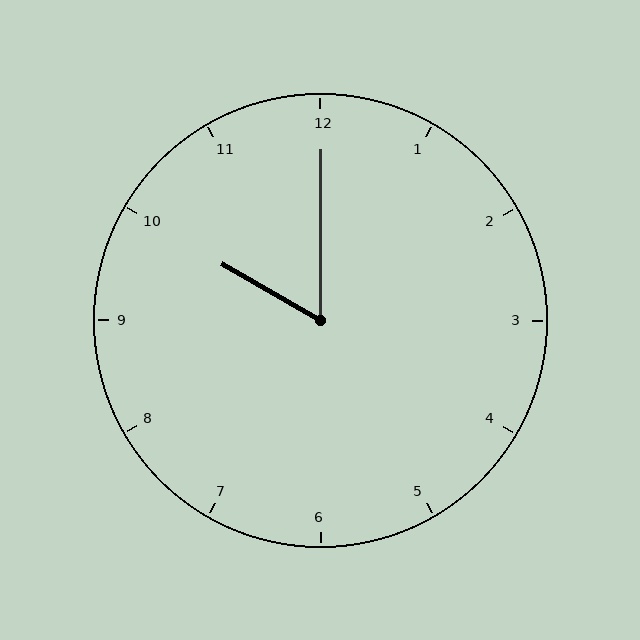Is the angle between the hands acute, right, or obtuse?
It is acute.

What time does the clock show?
10:00.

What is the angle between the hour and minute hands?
Approximately 60 degrees.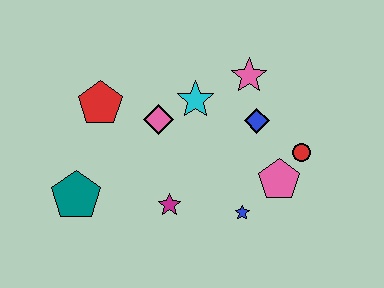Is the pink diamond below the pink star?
Yes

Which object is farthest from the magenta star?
The pink star is farthest from the magenta star.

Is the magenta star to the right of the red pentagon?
Yes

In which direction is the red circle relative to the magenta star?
The red circle is to the right of the magenta star.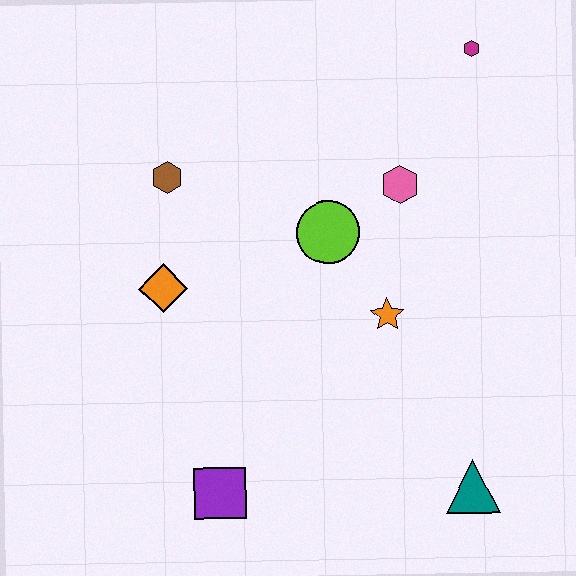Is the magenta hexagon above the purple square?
Yes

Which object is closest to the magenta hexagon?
The pink hexagon is closest to the magenta hexagon.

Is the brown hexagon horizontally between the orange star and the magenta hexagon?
No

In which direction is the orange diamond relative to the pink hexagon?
The orange diamond is to the left of the pink hexagon.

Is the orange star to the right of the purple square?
Yes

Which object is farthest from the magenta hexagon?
The purple square is farthest from the magenta hexagon.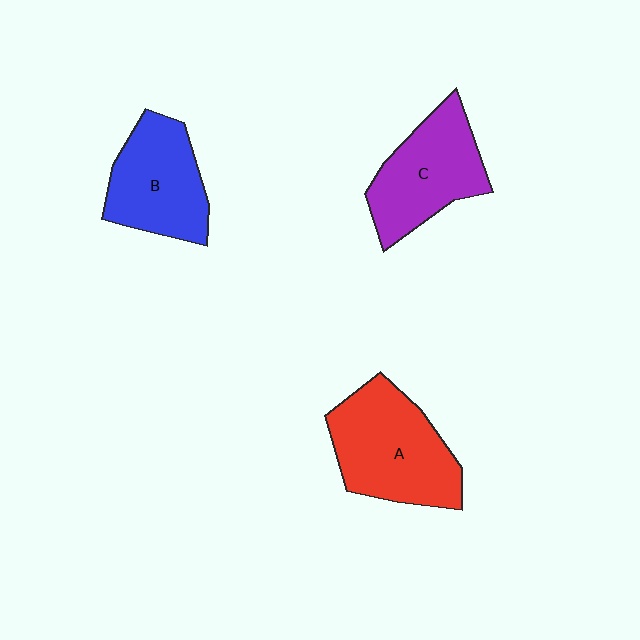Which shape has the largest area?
Shape A (red).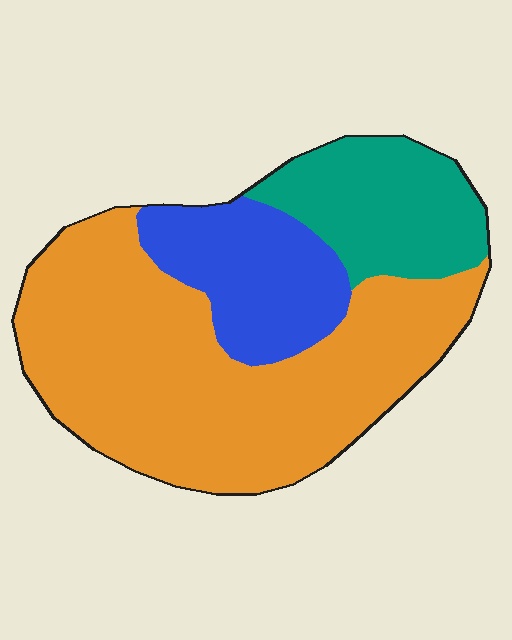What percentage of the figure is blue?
Blue covers 19% of the figure.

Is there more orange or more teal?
Orange.